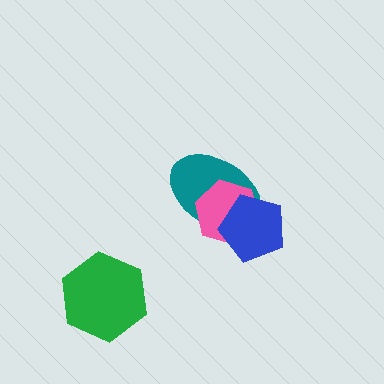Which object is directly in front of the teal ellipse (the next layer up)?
The pink hexagon is directly in front of the teal ellipse.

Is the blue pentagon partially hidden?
No, no other shape covers it.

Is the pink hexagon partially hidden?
Yes, it is partially covered by another shape.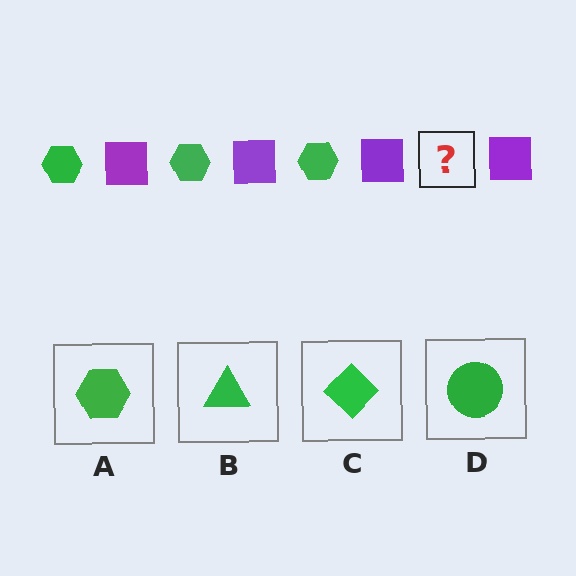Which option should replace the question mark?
Option A.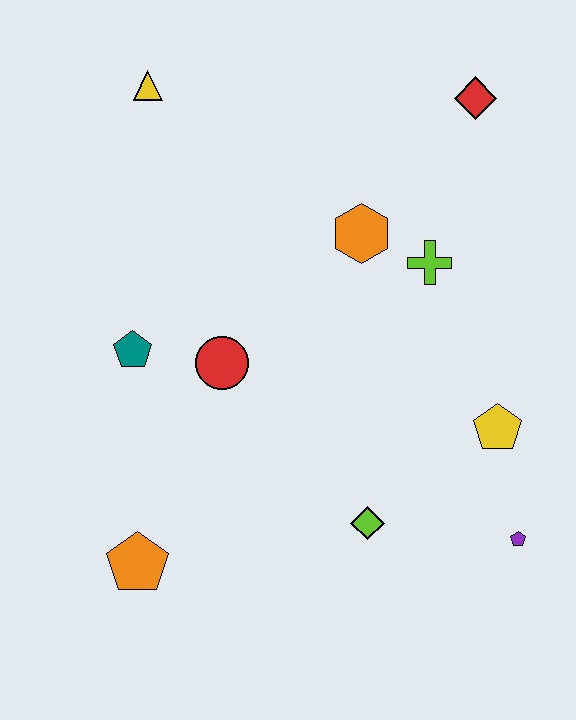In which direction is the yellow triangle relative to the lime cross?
The yellow triangle is to the left of the lime cross.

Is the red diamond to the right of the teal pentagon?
Yes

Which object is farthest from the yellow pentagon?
The yellow triangle is farthest from the yellow pentagon.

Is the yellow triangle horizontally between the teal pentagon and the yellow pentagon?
Yes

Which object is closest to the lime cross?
The orange hexagon is closest to the lime cross.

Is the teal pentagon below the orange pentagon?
No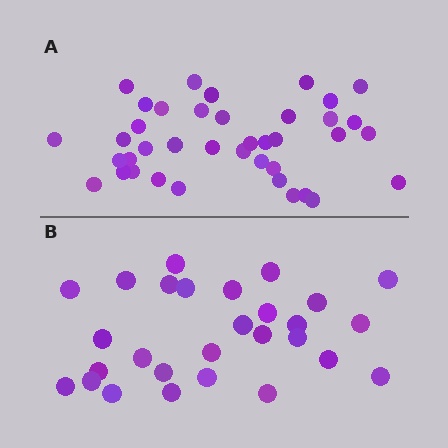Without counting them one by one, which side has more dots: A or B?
Region A (the top region) has more dots.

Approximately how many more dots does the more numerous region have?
Region A has roughly 12 or so more dots than region B.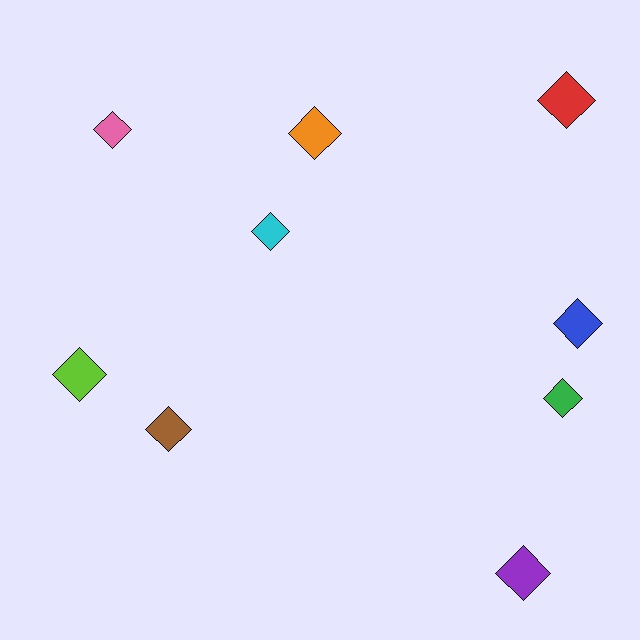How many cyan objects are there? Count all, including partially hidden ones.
There is 1 cyan object.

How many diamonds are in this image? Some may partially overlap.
There are 9 diamonds.